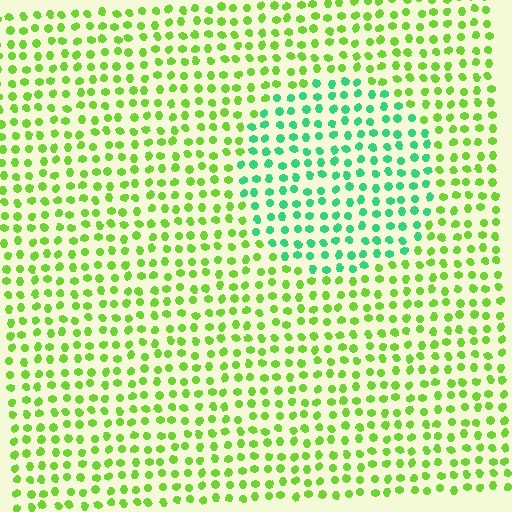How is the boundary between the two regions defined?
The boundary is defined purely by a slight shift in hue (about 49 degrees). Spacing, size, and orientation are identical on both sides.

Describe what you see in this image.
The image is filled with small lime elements in a uniform arrangement. A circle-shaped region is visible where the elements are tinted to a slightly different hue, forming a subtle color boundary.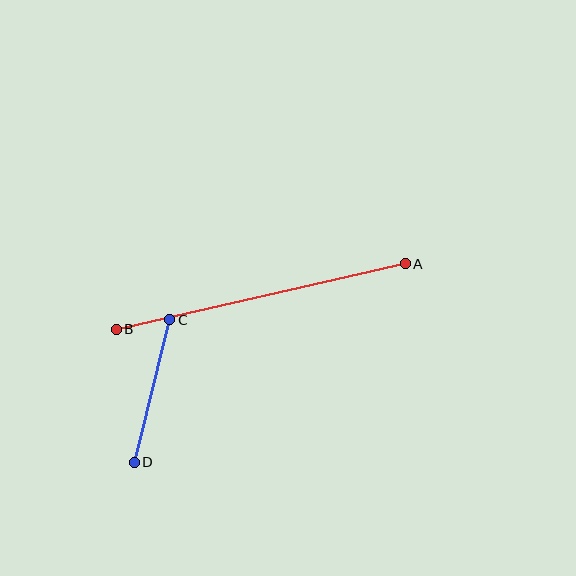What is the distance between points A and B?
The distance is approximately 296 pixels.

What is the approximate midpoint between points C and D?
The midpoint is at approximately (152, 391) pixels.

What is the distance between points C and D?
The distance is approximately 147 pixels.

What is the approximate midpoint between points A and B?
The midpoint is at approximately (261, 296) pixels.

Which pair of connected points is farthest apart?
Points A and B are farthest apart.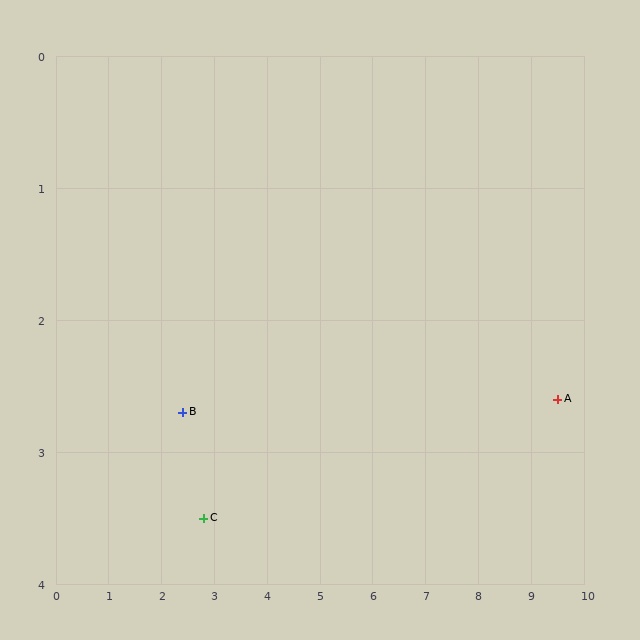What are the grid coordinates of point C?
Point C is at approximately (2.8, 3.5).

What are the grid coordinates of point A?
Point A is at approximately (9.5, 2.6).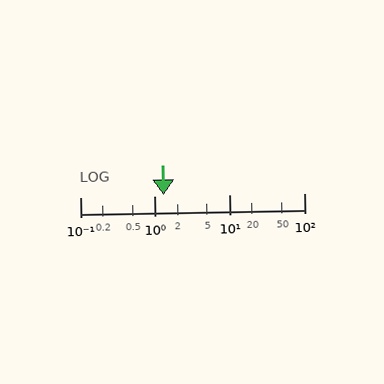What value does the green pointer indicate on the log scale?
The pointer indicates approximately 1.3.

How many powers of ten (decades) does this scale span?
The scale spans 3 decades, from 0.1 to 100.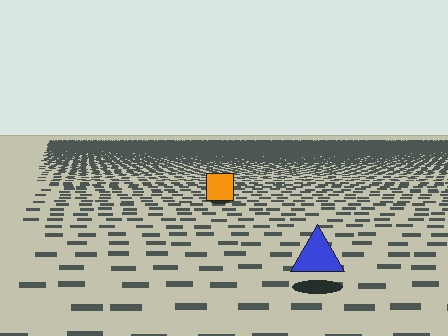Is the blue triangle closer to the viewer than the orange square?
Yes. The blue triangle is closer — you can tell from the texture gradient: the ground texture is coarser near it.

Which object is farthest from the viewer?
The orange square is farthest from the viewer. It appears smaller and the ground texture around it is denser.